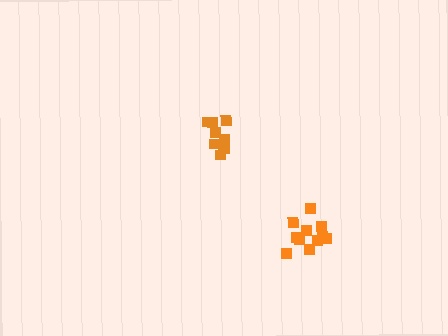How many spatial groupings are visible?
There are 2 spatial groupings.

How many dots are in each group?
Group 1: 9 dots, Group 2: 11 dots (20 total).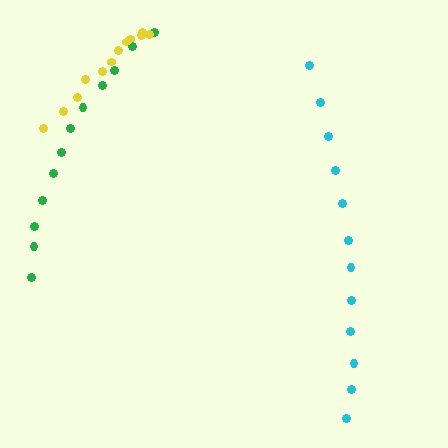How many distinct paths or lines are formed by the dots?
There are 3 distinct paths.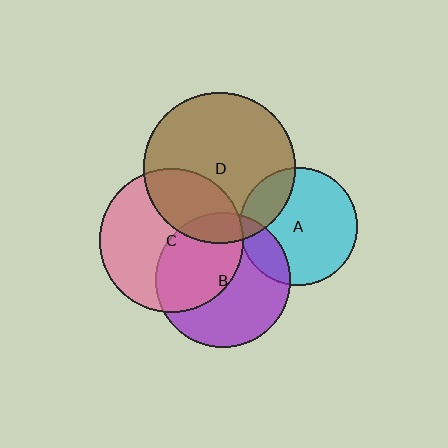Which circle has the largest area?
Circle D (brown).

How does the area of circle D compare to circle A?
Approximately 1.6 times.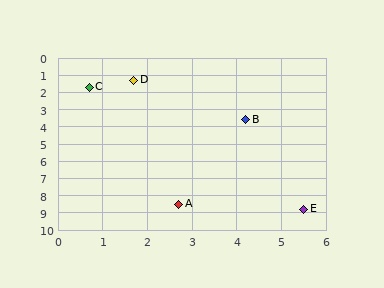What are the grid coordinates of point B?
Point B is at approximately (4.2, 3.6).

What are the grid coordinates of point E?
Point E is at approximately (5.5, 8.8).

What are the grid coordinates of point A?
Point A is at approximately (2.7, 8.5).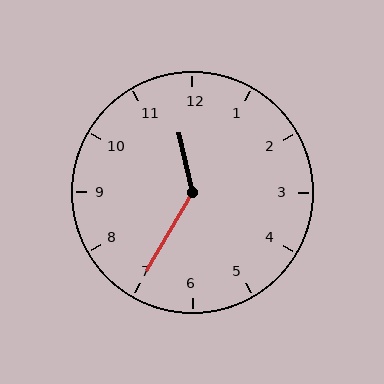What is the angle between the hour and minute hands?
Approximately 138 degrees.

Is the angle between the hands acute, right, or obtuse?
It is obtuse.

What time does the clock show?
11:35.